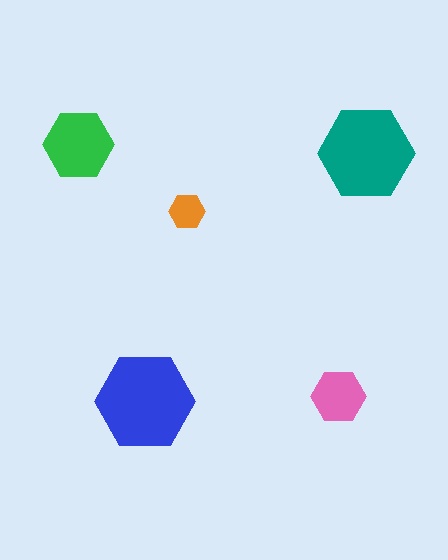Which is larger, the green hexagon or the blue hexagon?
The blue one.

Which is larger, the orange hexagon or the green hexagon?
The green one.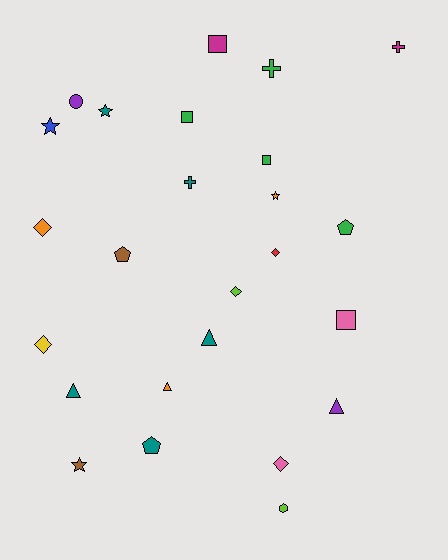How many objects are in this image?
There are 25 objects.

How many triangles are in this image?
There are 4 triangles.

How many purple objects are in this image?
There are 2 purple objects.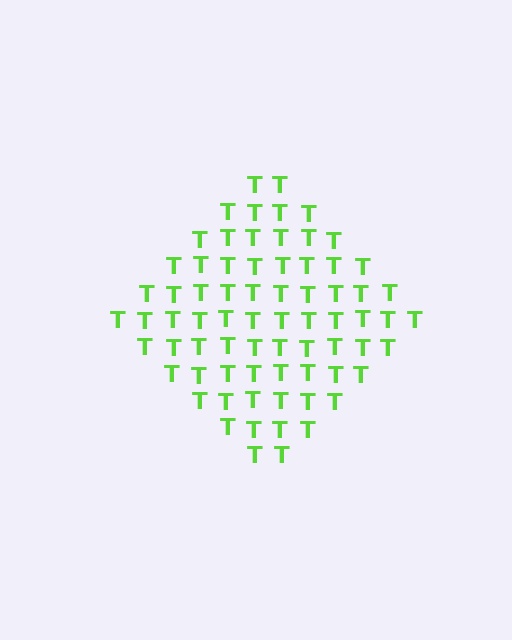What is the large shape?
The large shape is a diamond.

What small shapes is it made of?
It is made of small letter T's.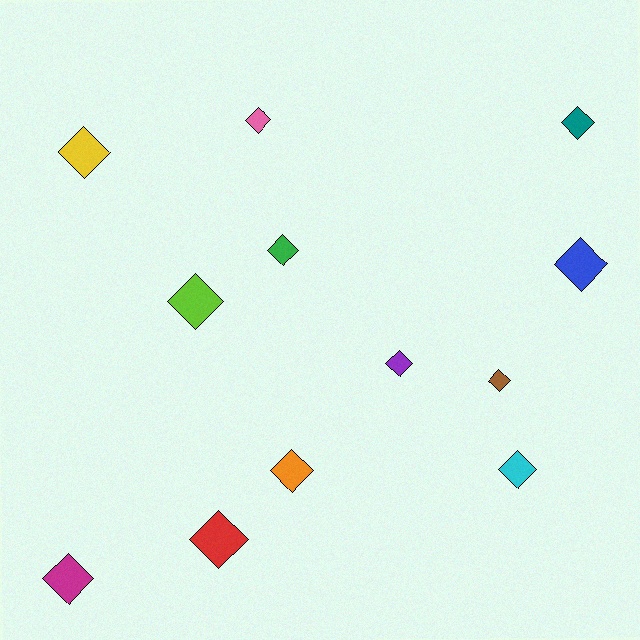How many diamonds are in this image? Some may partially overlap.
There are 12 diamonds.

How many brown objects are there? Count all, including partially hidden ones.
There is 1 brown object.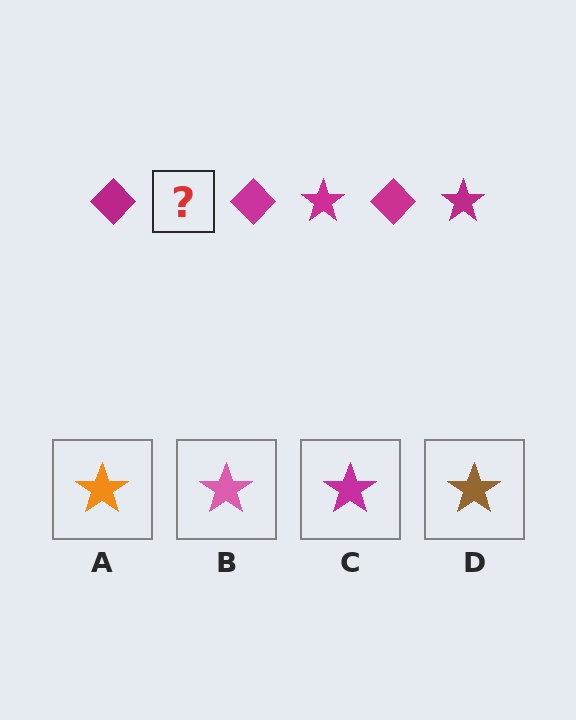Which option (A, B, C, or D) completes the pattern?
C.